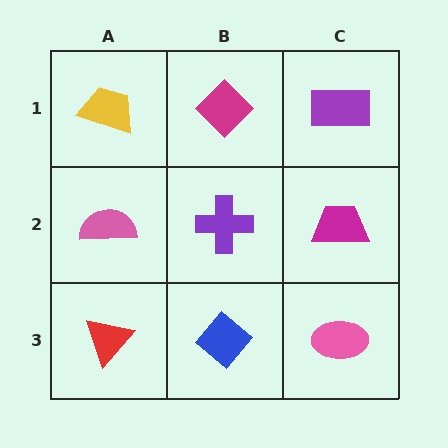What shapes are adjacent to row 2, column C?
A purple rectangle (row 1, column C), a pink ellipse (row 3, column C), a purple cross (row 2, column B).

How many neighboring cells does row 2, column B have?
4.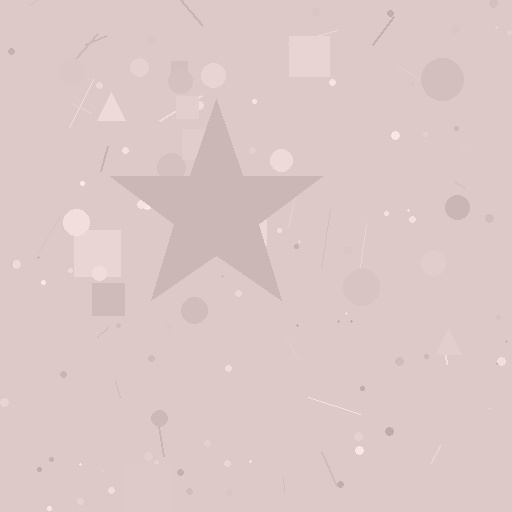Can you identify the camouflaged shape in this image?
The camouflaged shape is a star.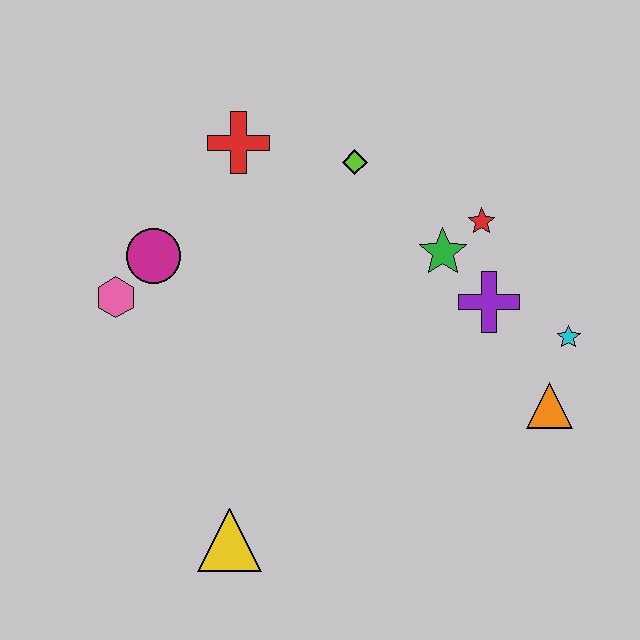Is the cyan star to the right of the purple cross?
Yes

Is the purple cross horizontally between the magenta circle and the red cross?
No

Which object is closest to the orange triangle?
The cyan star is closest to the orange triangle.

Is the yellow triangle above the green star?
No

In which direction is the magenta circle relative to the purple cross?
The magenta circle is to the left of the purple cross.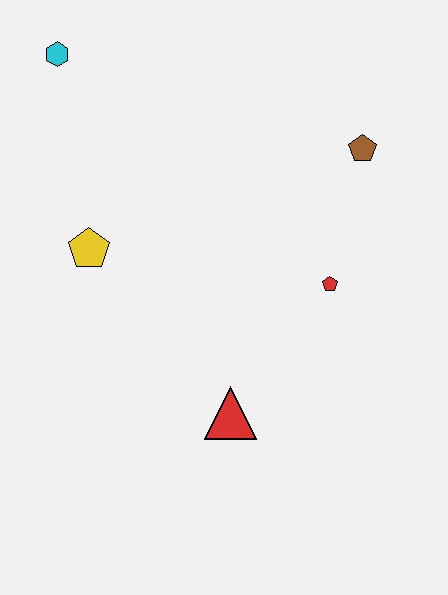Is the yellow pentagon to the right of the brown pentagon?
No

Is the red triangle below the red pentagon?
Yes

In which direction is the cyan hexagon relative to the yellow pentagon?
The cyan hexagon is above the yellow pentagon.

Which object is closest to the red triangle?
The red pentagon is closest to the red triangle.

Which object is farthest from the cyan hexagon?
The red triangle is farthest from the cyan hexagon.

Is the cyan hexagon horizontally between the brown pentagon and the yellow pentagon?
No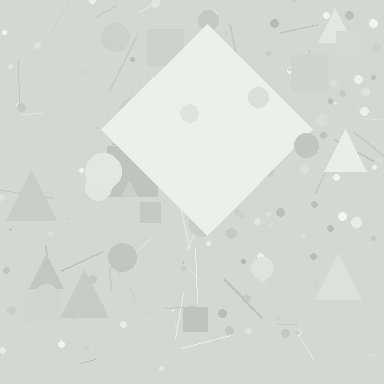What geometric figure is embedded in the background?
A diamond is embedded in the background.